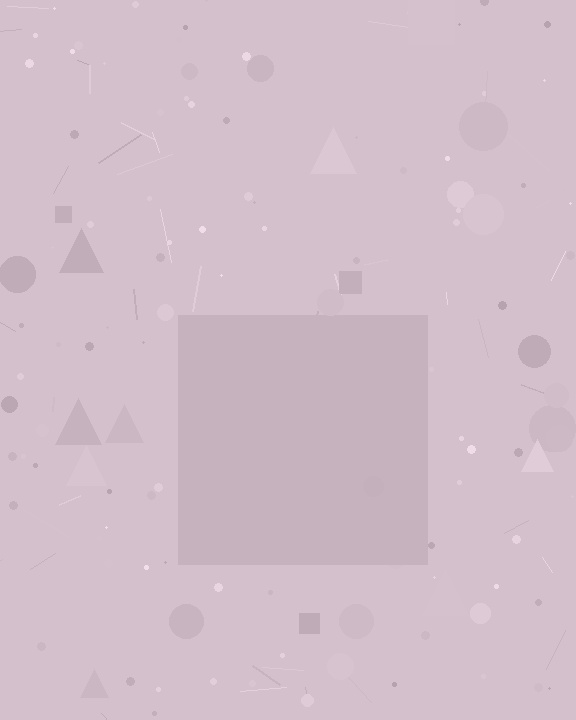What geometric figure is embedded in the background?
A square is embedded in the background.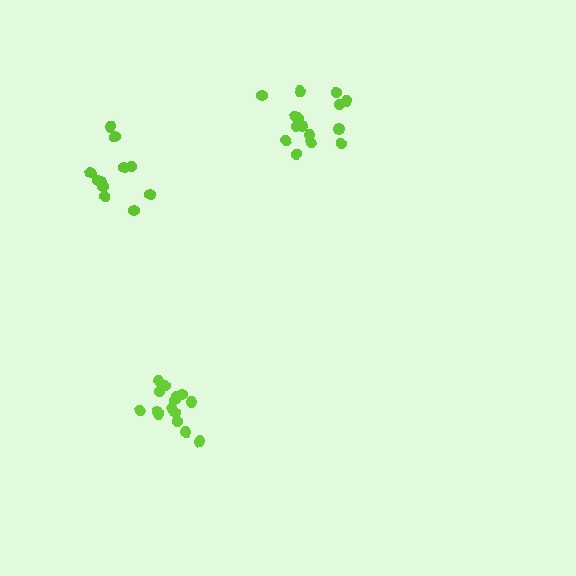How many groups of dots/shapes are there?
There are 3 groups.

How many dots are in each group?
Group 1: 15 dots, Group 2: 15 dots, Group 3: 11 dots (41 total).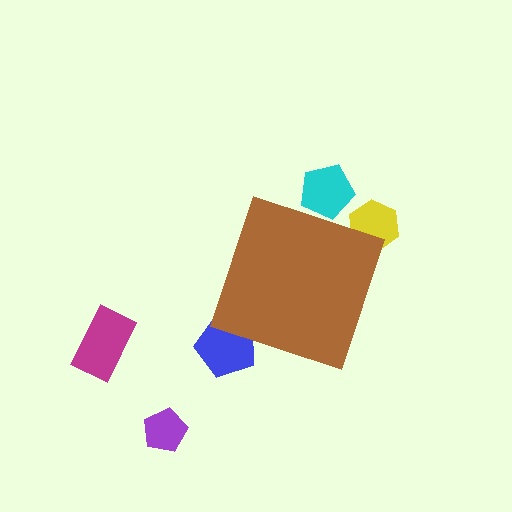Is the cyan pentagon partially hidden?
Yes, the cyan pentagon is partially hidden behind the brown diamond.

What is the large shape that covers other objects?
A brown diamond.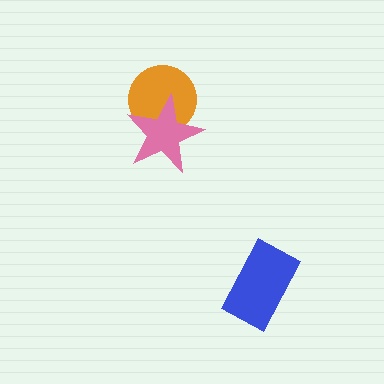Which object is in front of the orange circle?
The pink star is in front of the orange circle.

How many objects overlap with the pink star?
1 object overlaps with the pink star.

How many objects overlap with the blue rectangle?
0 objects overlap with the blue rectangle.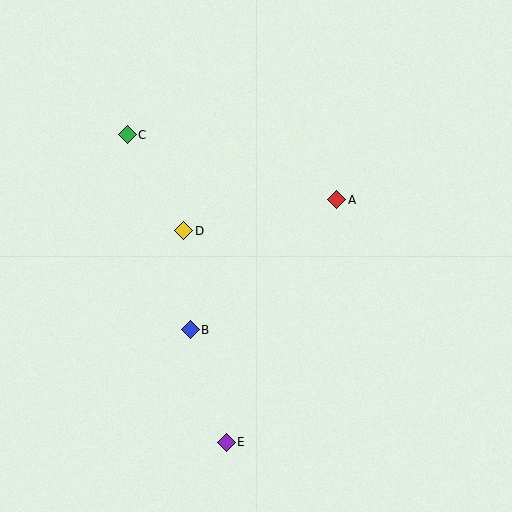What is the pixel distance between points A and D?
The distance between A and D is 156 pixels.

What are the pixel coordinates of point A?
Point A is at (337, 200).